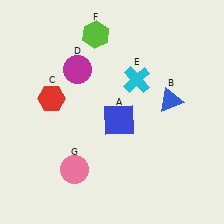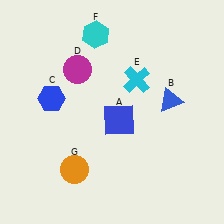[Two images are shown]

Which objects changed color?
C changed from red to blue. F changed from lime to cyan. G changed from pink to orange.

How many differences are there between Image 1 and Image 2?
There are 3 differences between the two images.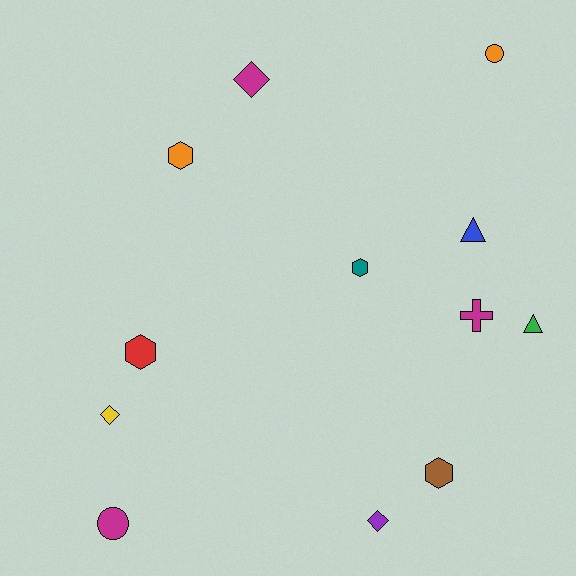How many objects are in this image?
There are 12 objects.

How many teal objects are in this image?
There is 1 teal object.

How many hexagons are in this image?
There are 4 hexagons.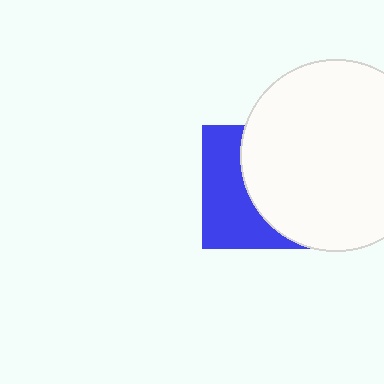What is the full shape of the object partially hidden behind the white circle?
The partially hidden object is a blue square.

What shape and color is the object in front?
The object in front is a white circle.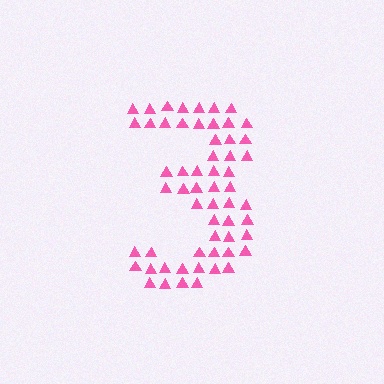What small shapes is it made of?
It is made of small triangles.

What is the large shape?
The large shape is the digit 3.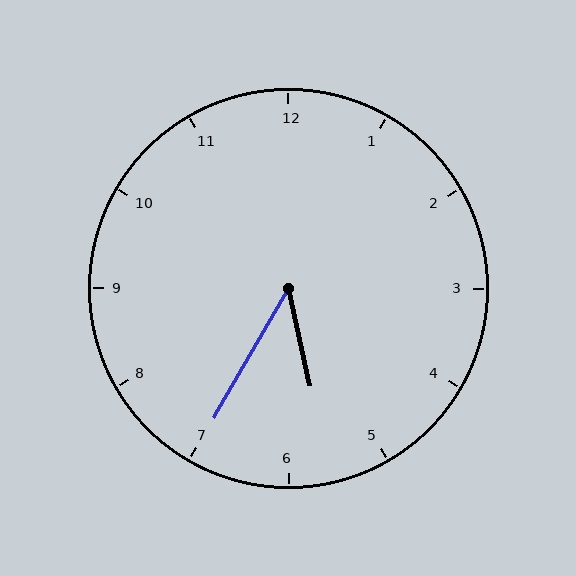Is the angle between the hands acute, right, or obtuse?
It is acute.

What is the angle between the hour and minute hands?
Approximately 42 degrees.